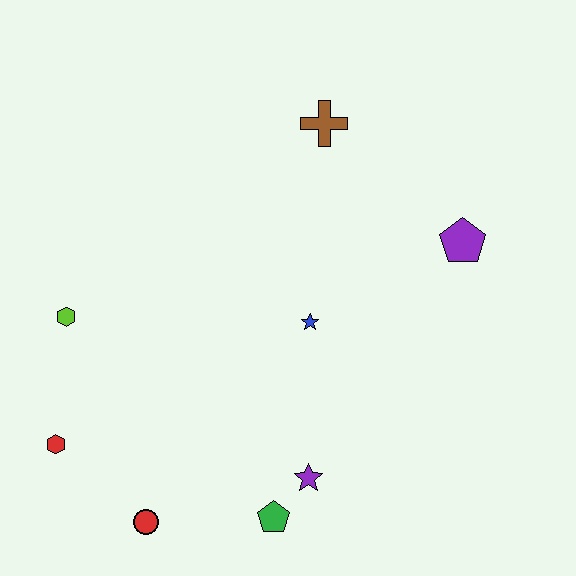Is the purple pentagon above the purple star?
Yes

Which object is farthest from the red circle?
The brown cross is farthest from the red circle.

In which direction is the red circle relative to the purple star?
The red circle is to the left of the purple star.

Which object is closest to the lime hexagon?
The red hexagon is closest to the lime hexagon.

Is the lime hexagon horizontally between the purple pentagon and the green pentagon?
No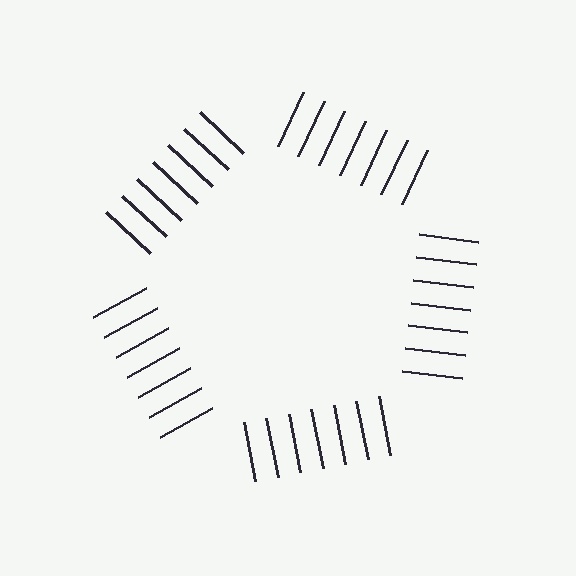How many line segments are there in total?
35 — 7 along each of the 5 edges.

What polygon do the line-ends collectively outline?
An illusory pentagon — the line segments terminate on its edges but no continuous stroke is drawn.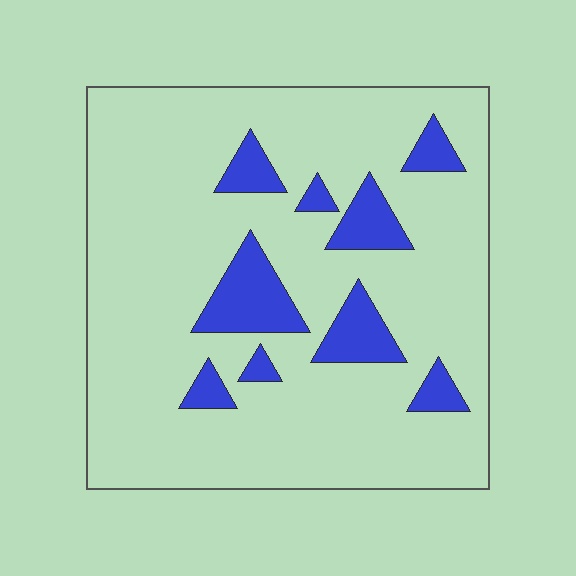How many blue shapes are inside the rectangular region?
9.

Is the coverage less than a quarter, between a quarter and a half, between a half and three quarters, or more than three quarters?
Less than a quarter.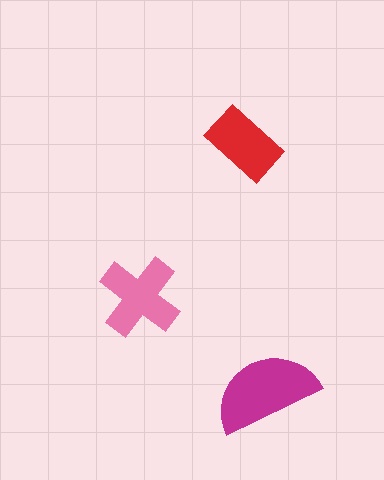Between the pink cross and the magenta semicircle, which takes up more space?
The magenta semicircle.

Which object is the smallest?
The red rectangle.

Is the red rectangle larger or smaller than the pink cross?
Smaller.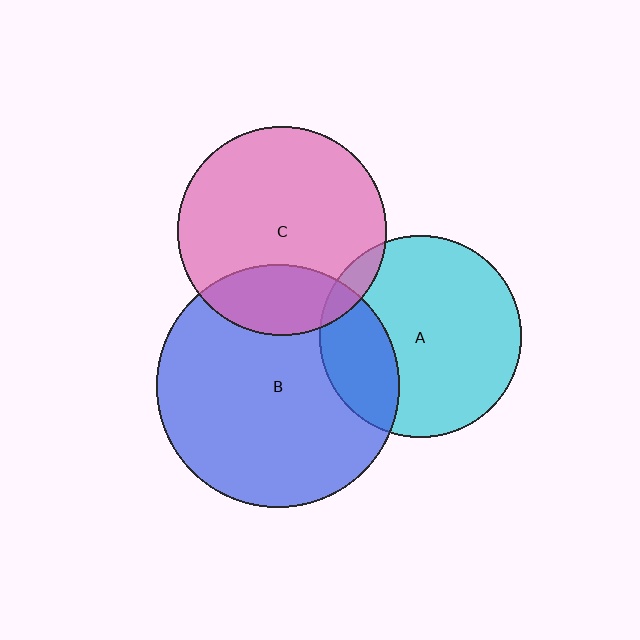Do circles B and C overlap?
Yes.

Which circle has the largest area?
Circle B (blue).